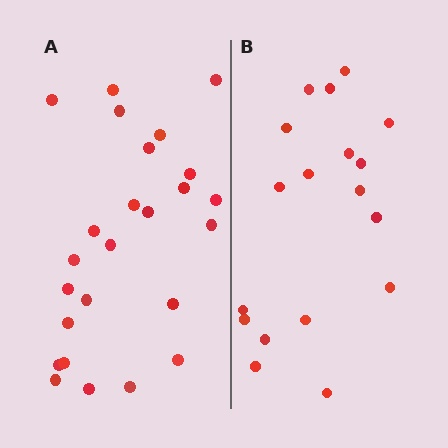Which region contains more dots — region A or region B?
Region A (the left region) has more dots.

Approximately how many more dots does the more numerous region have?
Region A has roughly 8 or so more dots than region B.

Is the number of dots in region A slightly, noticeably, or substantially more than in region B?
Region A has noticeably more, but not dramatically so. The ratio is roughly 1.4 to 1.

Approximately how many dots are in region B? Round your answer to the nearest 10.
About 20 dots. (The exact count is 18, which rounds to 20.)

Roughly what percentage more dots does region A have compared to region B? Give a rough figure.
About 40% more.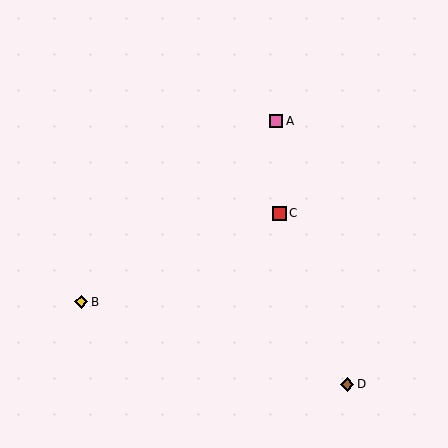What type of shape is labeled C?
Shape C is a red square.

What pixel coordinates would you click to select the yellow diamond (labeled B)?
Click at (81, 302) to select the yellow diamond B.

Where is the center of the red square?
The center of the red square is at (279, 213).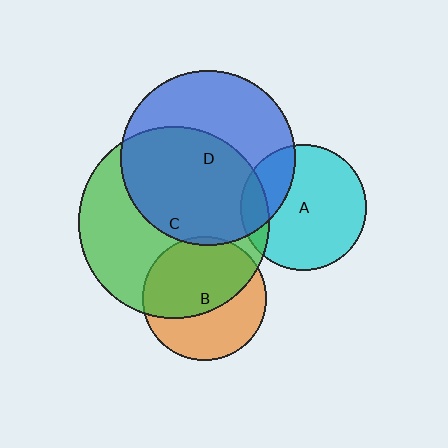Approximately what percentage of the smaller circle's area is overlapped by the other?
Approximately 55%.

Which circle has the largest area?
Circle C (green).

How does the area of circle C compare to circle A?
Approximately 2.3 times.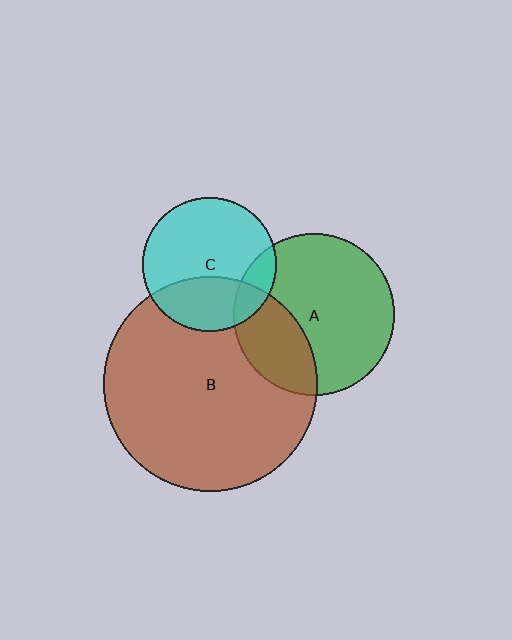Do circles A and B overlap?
Yes.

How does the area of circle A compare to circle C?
Approximately 1.4 times.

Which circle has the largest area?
Circle B (brown).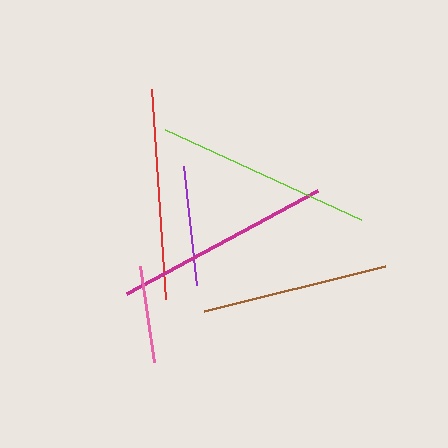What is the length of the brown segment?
The brown segment is approximately 187 pixels long.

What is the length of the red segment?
The red segment is approximately 210 pixels long.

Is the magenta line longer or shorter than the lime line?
The magenta line is longer than the lime line.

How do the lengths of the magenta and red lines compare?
The magenta and red lines are approximately the same length.